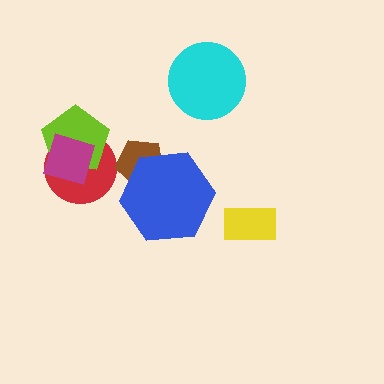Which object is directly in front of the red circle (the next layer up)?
The lime pentagon is directly in front of the red circle.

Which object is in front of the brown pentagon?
The blue hexagon is in front of the brown pentagon.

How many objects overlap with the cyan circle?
0 objects overlap with the cyan circle.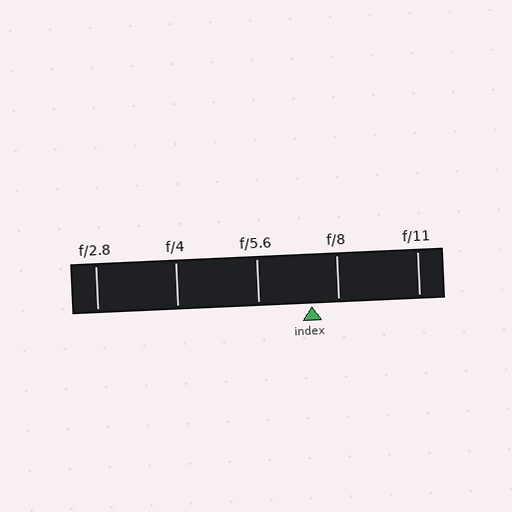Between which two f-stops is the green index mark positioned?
The index mark is between f/5.6 and f/8.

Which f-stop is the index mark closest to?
The index mark is closest to f/8.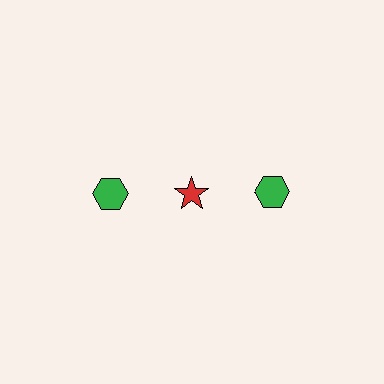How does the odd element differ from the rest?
It differs in both color (red instead of green) and shape (star instead of hexagon).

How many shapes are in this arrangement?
There are 3 shapes arranged in a grid pattern.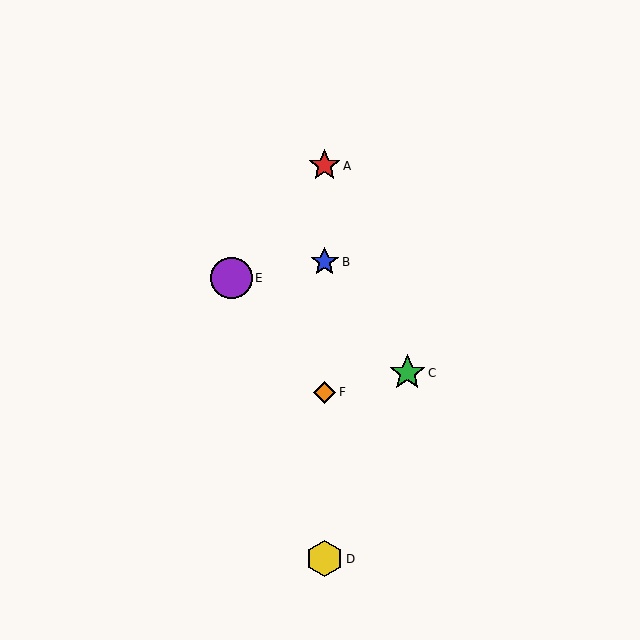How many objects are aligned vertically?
4 objects (A, B, D, F) are aligned vertically.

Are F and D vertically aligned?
Yes, both are at x≈325.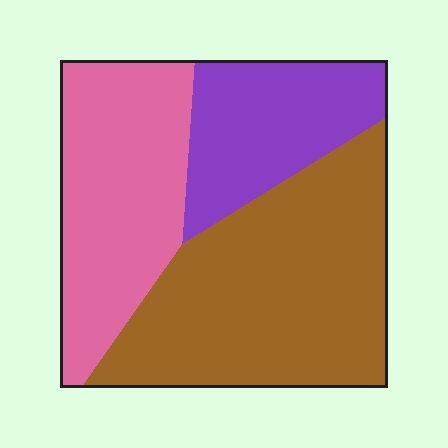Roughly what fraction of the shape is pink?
Pink covers around 30% of the shape.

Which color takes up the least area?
Purple, at roughly 20%.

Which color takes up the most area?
Brown, at roughly 45%.